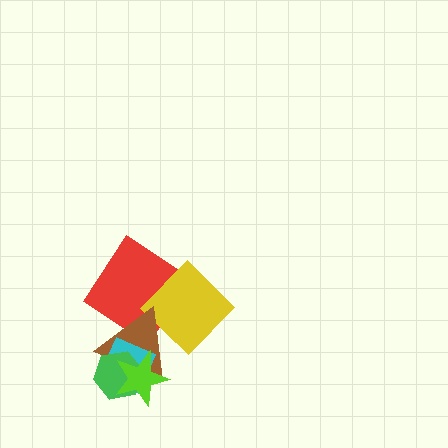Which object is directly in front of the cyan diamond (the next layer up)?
The green hexagon is directly in front of the cyan diamond.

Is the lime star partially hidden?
No, no other shape covers it.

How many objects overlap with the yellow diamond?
2 objects overlap with the yellow diamond.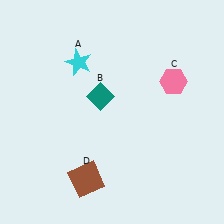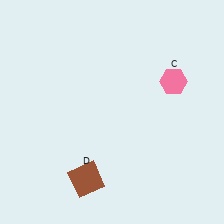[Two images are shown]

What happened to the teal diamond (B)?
The teal diamond (B) was removed in Image 2. It was in the top-left area of Image 1.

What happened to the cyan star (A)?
The cyan star (A) was removed in Image 2. It was in the top-left area of Image 1.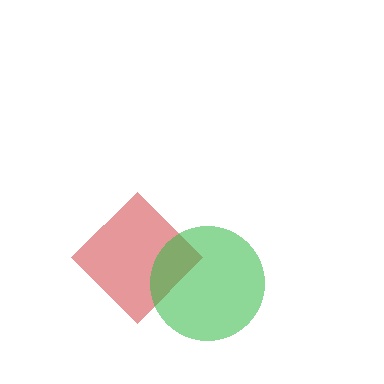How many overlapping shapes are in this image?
There are 2 overlapping shapes in the image.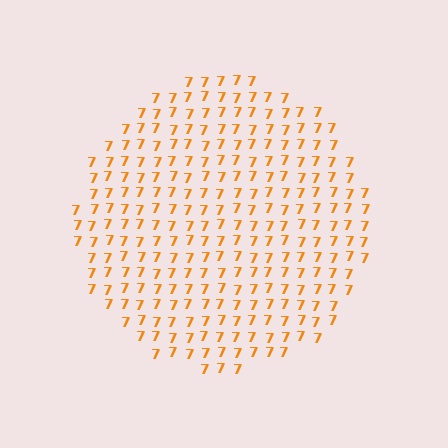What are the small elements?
The small elements are digit 7's.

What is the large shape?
The large shape is a circle.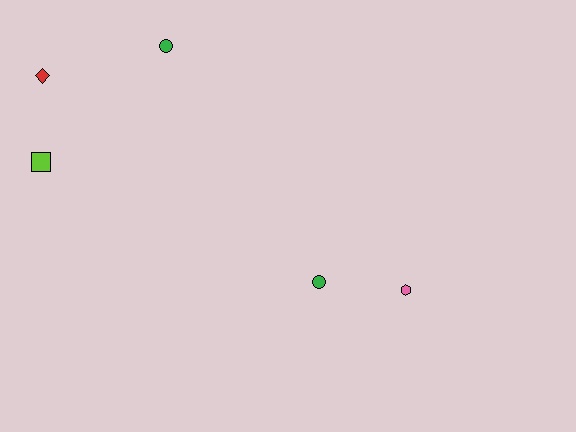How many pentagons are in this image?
There are no pentagons.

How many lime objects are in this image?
There is 1 lime object.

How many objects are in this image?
There are 5 objects.